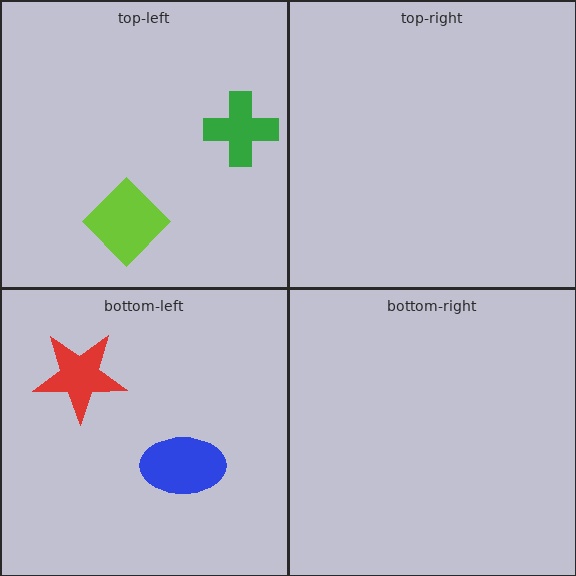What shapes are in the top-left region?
The lime diamond, the green cross.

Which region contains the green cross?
The top-left region.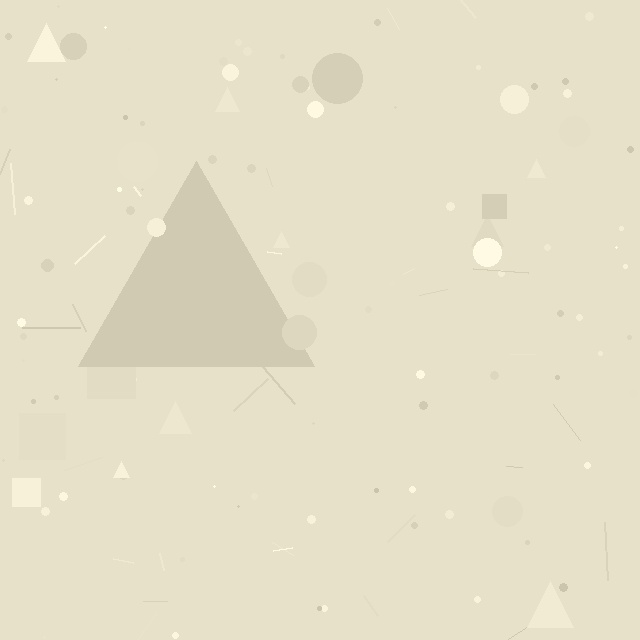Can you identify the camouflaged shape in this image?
The camouflaged shape is a triangle.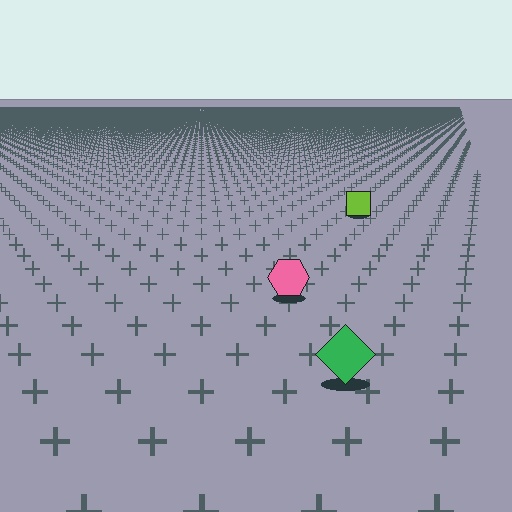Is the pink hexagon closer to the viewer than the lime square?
Yes. The pink hexagon is closer — you can tell from the texture gradient: the ground texture is coarser near it.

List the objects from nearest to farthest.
From nearest to farthest: the green diamond, the pink hexagon, the lime square.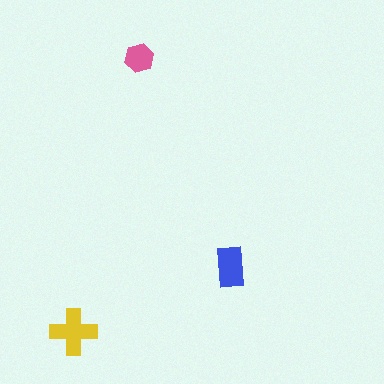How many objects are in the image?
There are 3 objects in the image.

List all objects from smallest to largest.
The pink hexagon, the blue rectangle, the yellow cross.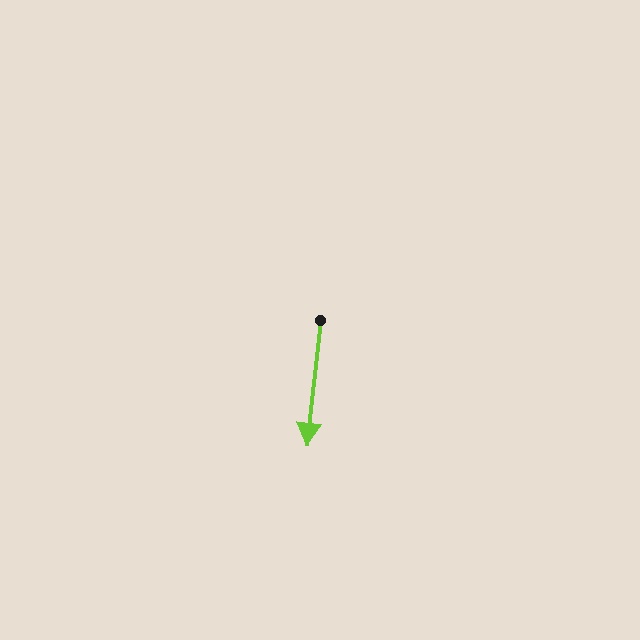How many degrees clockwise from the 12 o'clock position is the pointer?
Approximately 186 degrees.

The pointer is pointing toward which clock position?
Roughly 6 o'clock.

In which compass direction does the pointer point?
South.